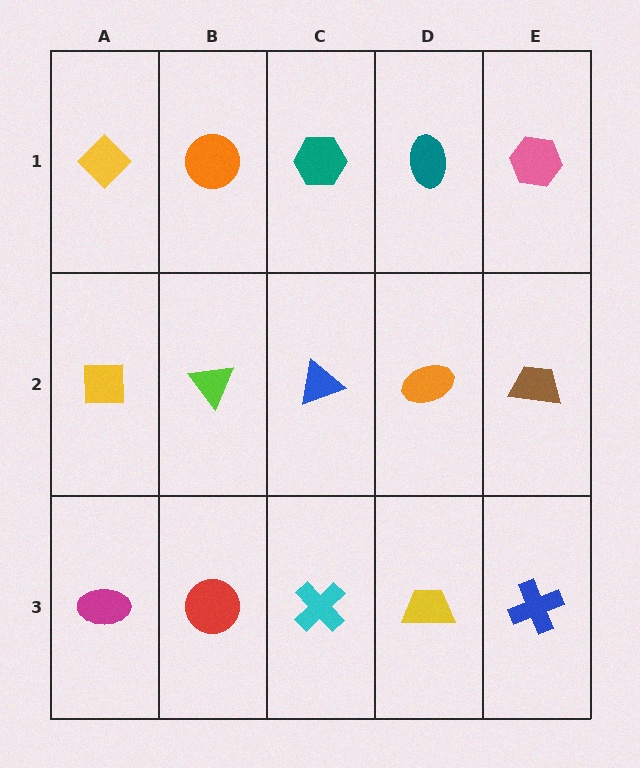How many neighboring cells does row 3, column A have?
2.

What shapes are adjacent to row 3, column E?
A brown trapezoid (row 2, column E), a yellow trapezoid (row 3, column D).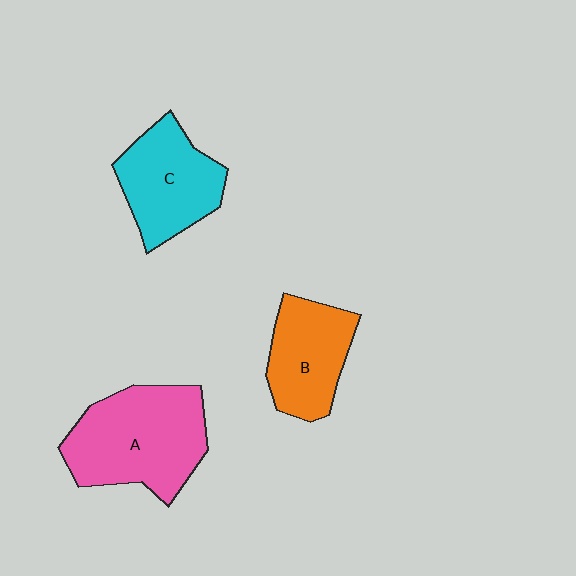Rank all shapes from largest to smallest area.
From largest to smallest: A (pink), C (cyan), B (orange).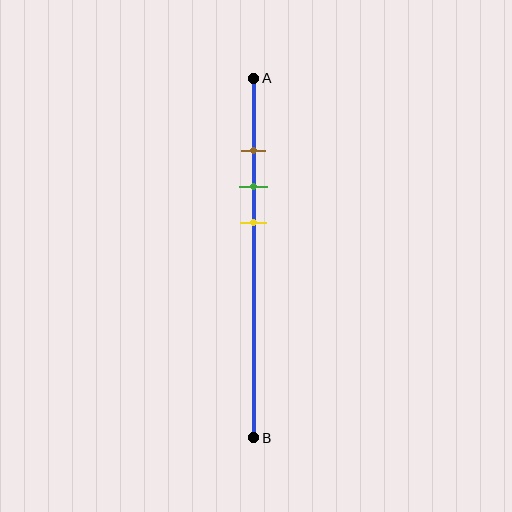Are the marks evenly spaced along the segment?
Yes, the marks are approximately evenly spaced.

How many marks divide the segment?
There are 3 marks dividing the segment.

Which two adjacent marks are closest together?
The brown and green marks are the closest adjacent pair.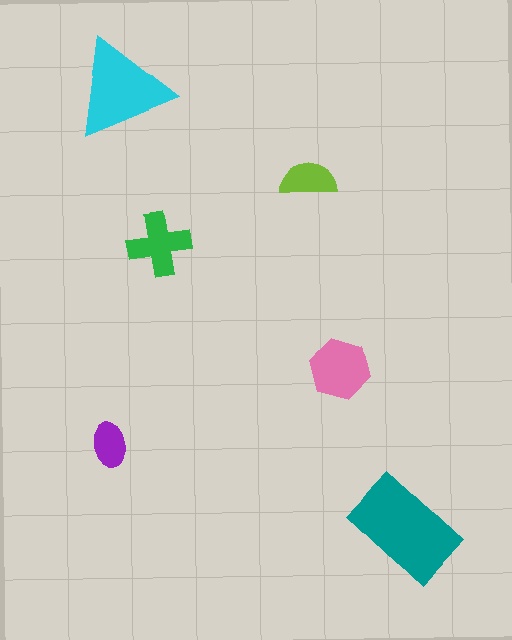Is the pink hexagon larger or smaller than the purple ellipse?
Larger.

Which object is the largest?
The teal rectangle.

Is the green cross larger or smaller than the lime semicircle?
Larger.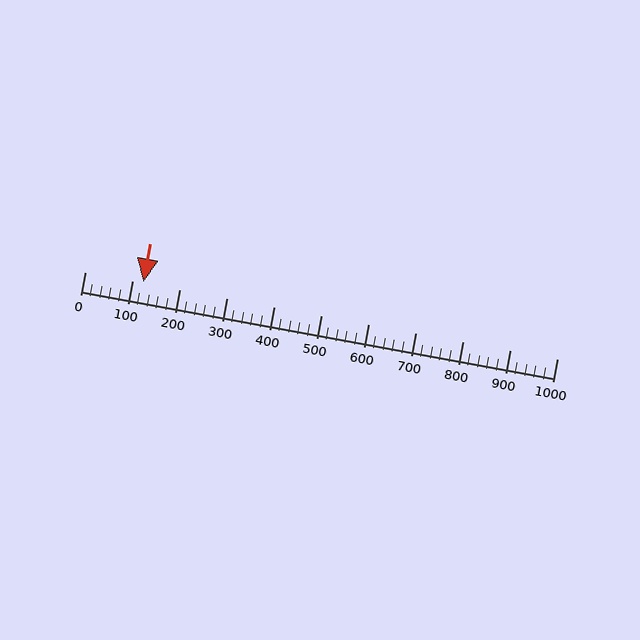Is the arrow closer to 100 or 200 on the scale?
The arrow is closer to 100.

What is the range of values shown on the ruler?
The ruler shows values from 0 to 1000.